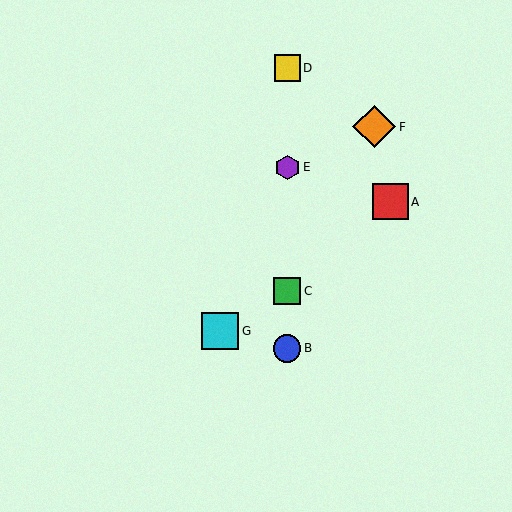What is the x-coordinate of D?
Object D is at x≈287.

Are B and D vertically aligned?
Yes, both are at x≈287.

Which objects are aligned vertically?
Objects B, C, D, E are aligned vertically.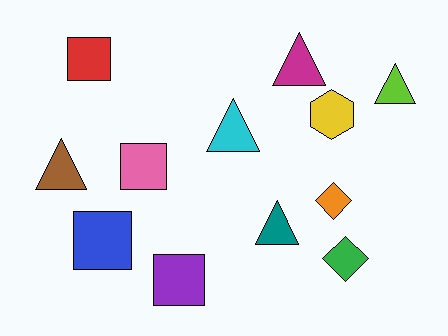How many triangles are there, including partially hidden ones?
There are 5 triangles.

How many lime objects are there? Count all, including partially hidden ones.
There is 1 lime object.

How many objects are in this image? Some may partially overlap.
There are 12 objects.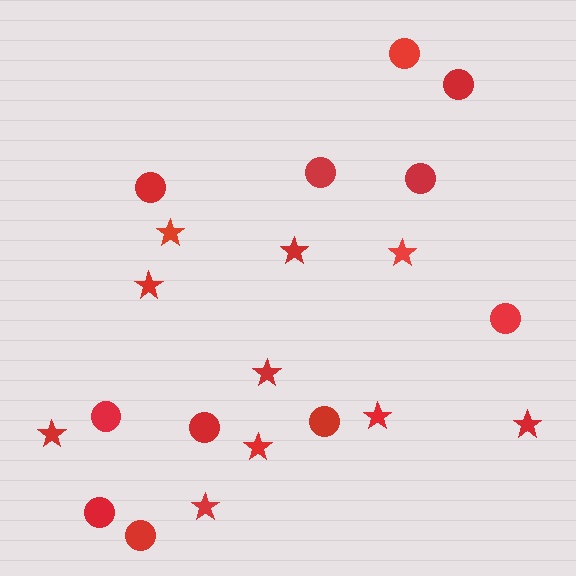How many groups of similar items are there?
There are 2 groups: one group of stars (10) and one group of circles (11).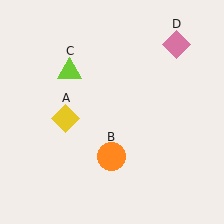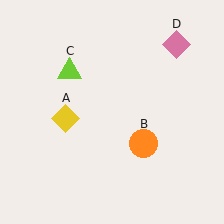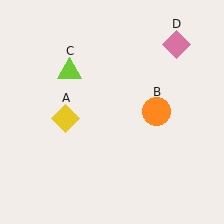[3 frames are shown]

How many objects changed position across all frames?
1 object changed position: orange circle (object B).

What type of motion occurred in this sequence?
The orange circle (object B) rotated counterclockwise around the center of the scene.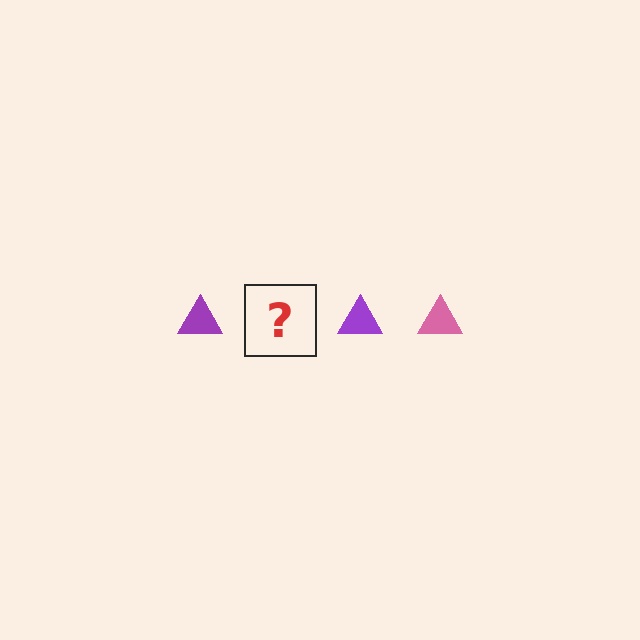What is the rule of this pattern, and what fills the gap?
The rule is that the pattern cycles through purple, pink triangles. The gap should be filled with a pink triangle.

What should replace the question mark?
The question mark should be replaced with a pink triangle.